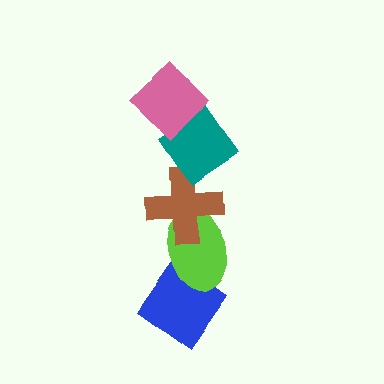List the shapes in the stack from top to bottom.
From top to bottom: the pink diamond, the teal diamond, the brown cross, the lime ellipse, the blue diamond.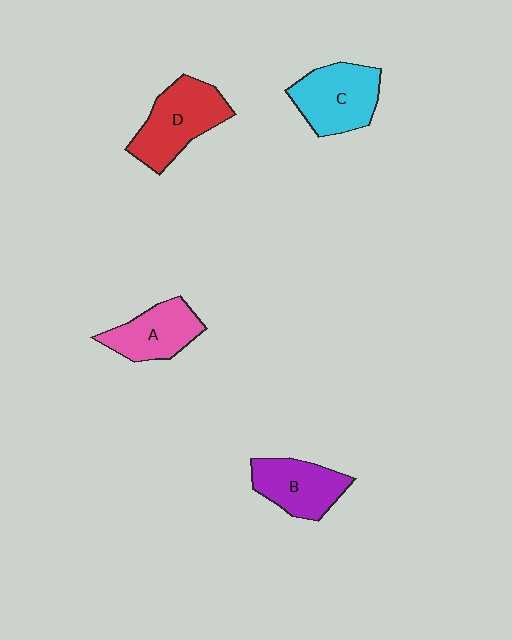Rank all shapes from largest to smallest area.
From largest to smallest: D (red), C (cyan), B (purple), A (pink).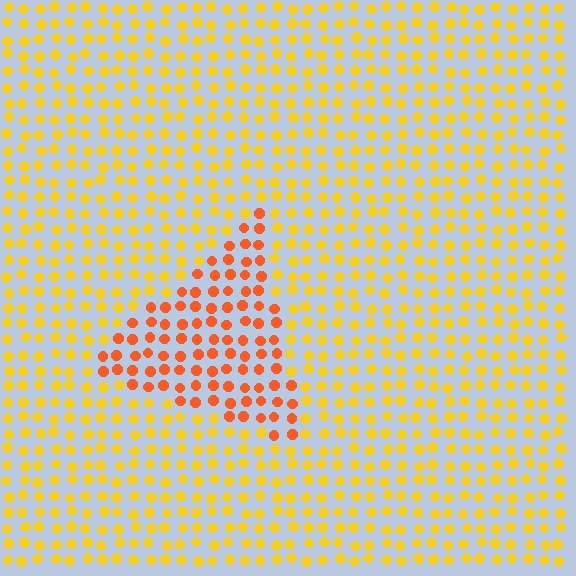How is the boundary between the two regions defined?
The boundary is defined purely by a slight shift in hue (about 35 degrees). Spacing, size, and orientation are identical on both sides.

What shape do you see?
I see a triangle.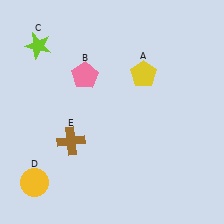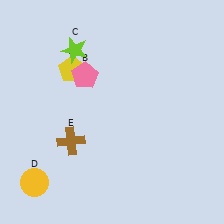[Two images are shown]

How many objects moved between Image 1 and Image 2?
2 objects moved between the two images.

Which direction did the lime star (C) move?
The lime star (C) moved right.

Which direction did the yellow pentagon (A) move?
The yellow pentagon (A) moved left.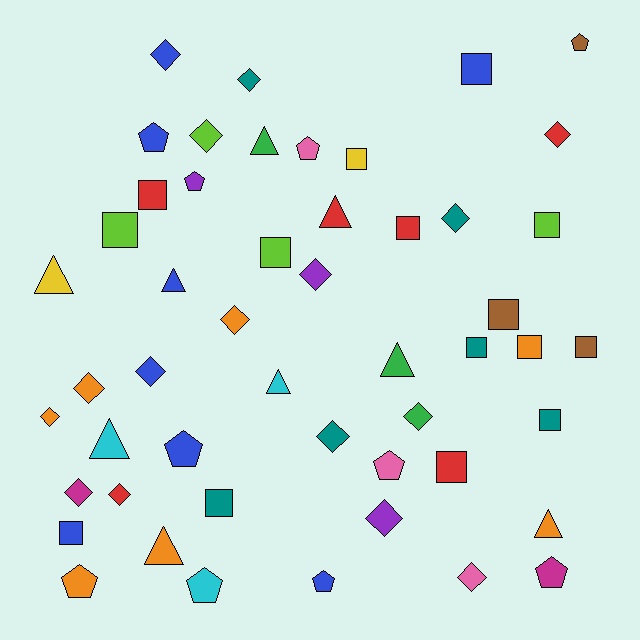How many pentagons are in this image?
There are 10 pentagons.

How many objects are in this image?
There are 50 objects.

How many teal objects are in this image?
There are 6 teal objects.